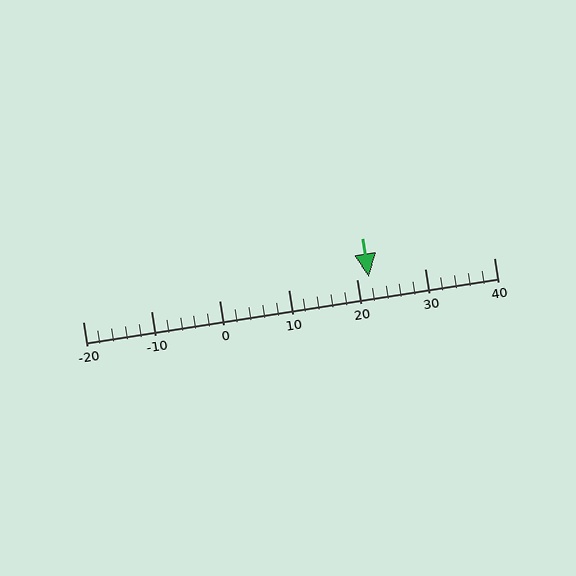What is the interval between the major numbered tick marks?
The major tick marks are spaced 10 units apart.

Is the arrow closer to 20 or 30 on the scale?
The arrow is closer to 20.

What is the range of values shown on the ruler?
The ruler shows values from -20 to 40.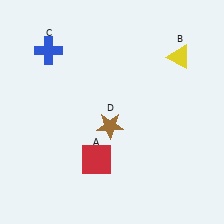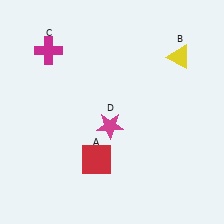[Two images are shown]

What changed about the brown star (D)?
In Image 1, D is brown. In Image 2, it changed to magenta.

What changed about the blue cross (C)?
In Image 1, C is blue. In Image 2, it changed to magenta.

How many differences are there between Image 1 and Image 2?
There are 2 differences between the two images.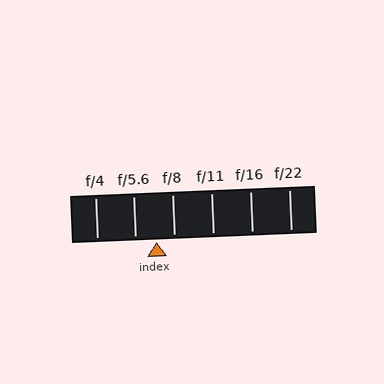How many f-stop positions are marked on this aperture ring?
There are 6 f-stop positions marked.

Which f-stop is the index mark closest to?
The index mark is closest to f/8.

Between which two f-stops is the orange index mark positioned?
The index mark is between f/5.6 and f/8.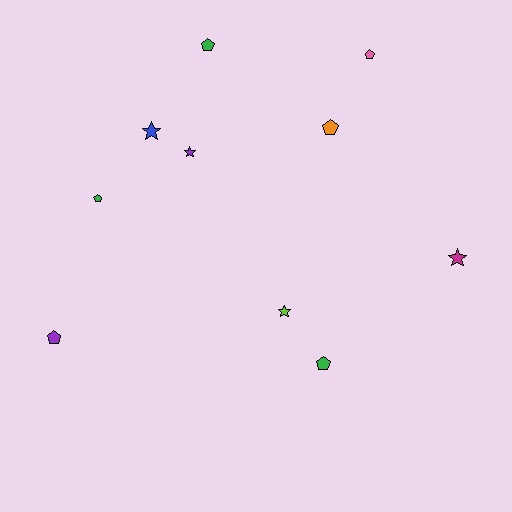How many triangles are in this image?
There are no triangles.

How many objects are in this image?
There are 10 objects.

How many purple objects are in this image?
There are 2 purple objects.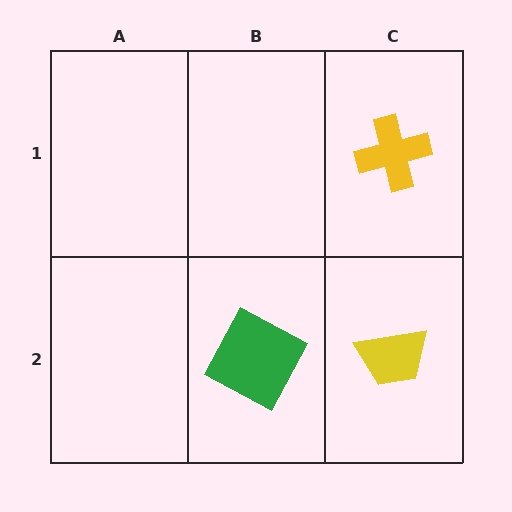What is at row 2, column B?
A green square.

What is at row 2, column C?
A yellow trapezoid.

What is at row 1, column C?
A yellow cross.